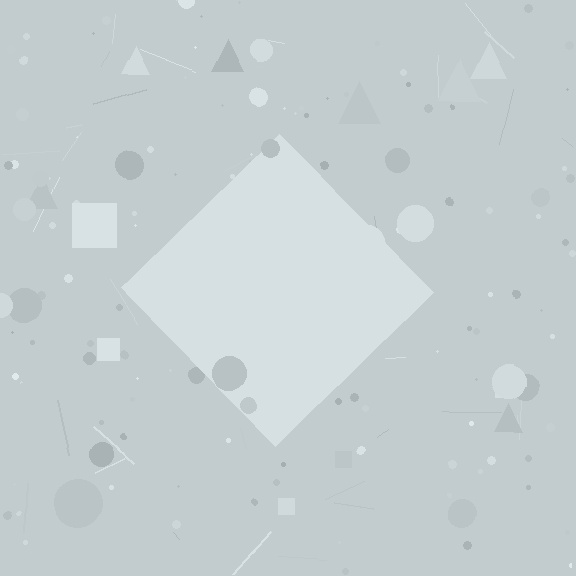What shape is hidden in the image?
A diamond is hidden in the image.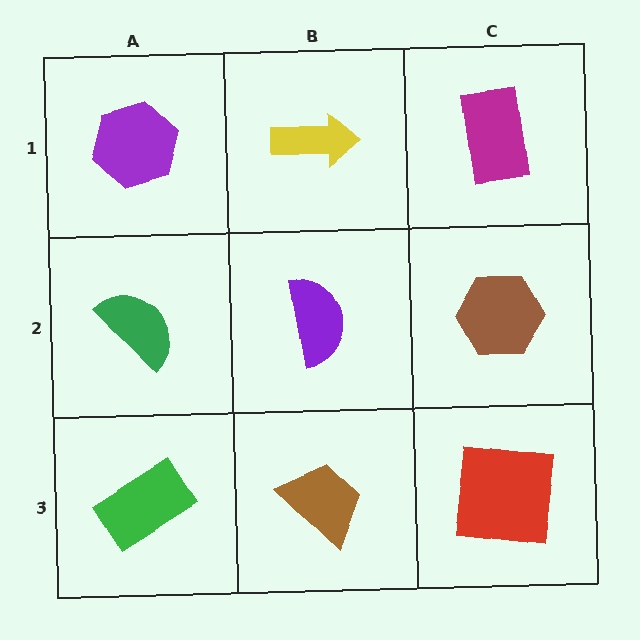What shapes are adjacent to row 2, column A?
A purple hexagon (row 1, column A), a green rectangle (row 3, column A), a purple semicircle (row 2, column B).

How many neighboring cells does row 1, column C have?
2.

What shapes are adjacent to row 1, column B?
A purple semicircle (row 2, column B), a purple hexagon (row 1, column A), a magenta rectangle (row 1, column C).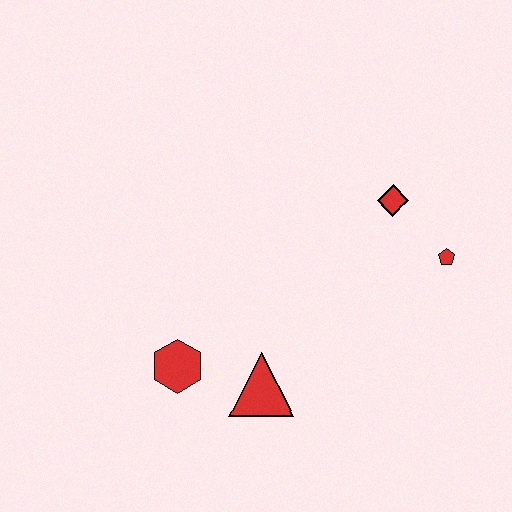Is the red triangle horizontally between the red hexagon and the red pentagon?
Yes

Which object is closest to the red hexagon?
The red triangle is closest to the red hexagon.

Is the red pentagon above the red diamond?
No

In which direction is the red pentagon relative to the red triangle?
The red pentagon is to the right of the red triangle.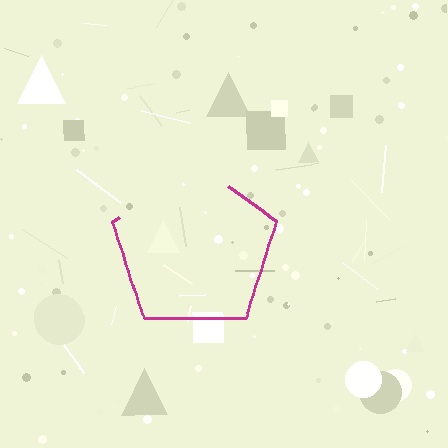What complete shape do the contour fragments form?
The contour fragments form a pentagon.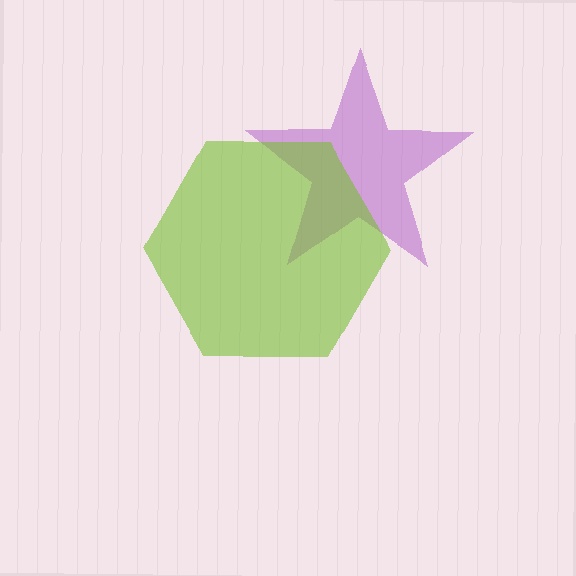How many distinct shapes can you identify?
There are 2 distinct shapes: a purple star, a lime hexagon.